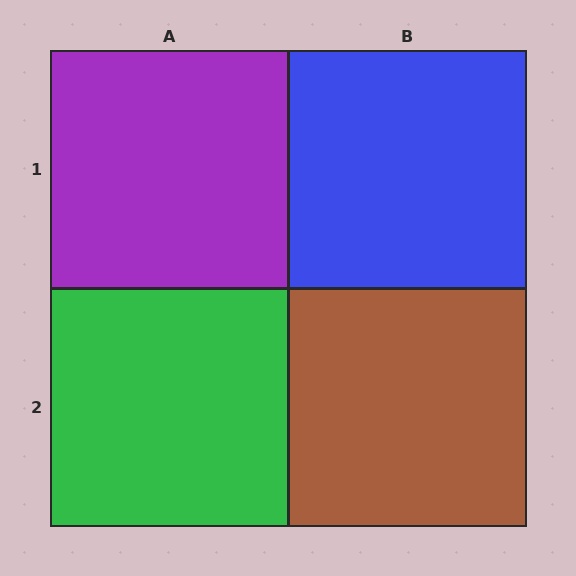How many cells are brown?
1 cell is brown.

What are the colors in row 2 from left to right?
Green, brown.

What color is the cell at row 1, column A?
Purple.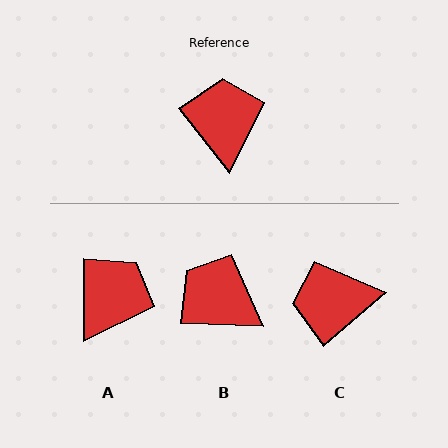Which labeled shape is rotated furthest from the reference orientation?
C, about 93 degrees away.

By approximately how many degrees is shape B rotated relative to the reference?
Approximately 50 degrees counter-clockwise.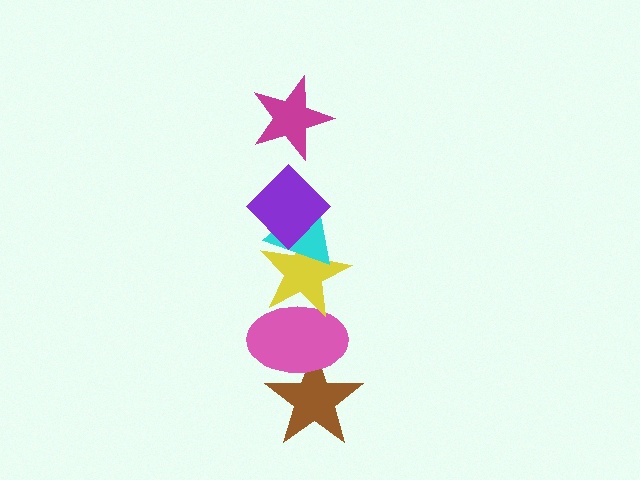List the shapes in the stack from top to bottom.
From top to bottom: the magenta star, the purple diamond, the cyan triangle, the yellow star, the pink ellipse, the brown star.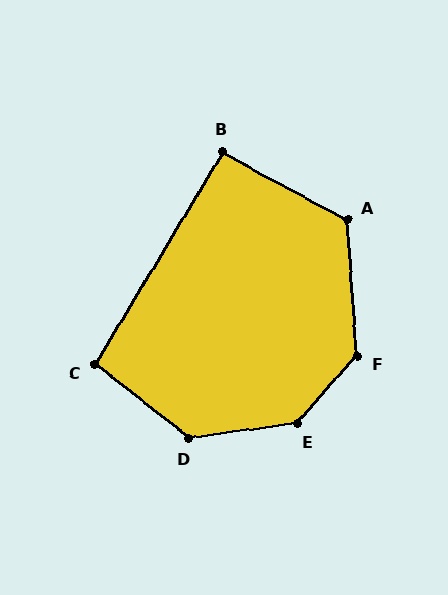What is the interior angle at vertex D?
Approximately 133 degrees (obtuse).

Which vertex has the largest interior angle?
E, at approximately 140 degrees.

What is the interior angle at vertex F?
Approximately 134 degrees (obtuse).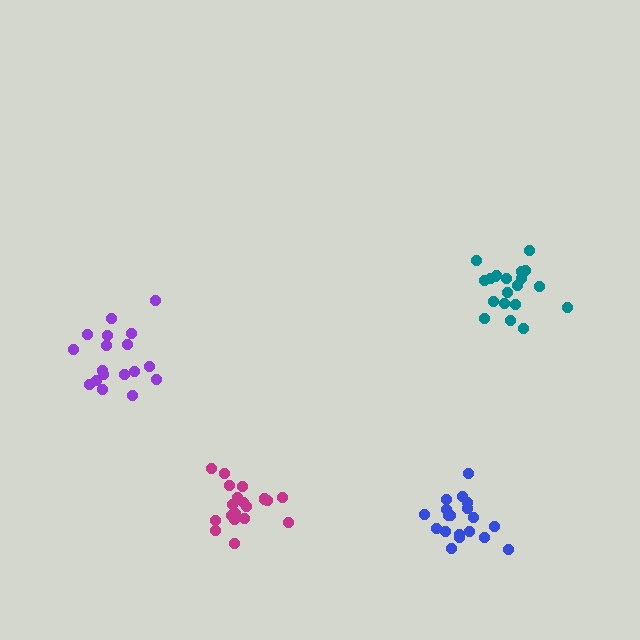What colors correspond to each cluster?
The clusters are colored: blue, purple, magenta, teal.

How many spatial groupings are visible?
There are 4 spatial groupings.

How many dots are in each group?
Group 1: 19 dots, Group 2: 18 dots, Group 3: 20 dots, Group 4: 20 dots (77 total).